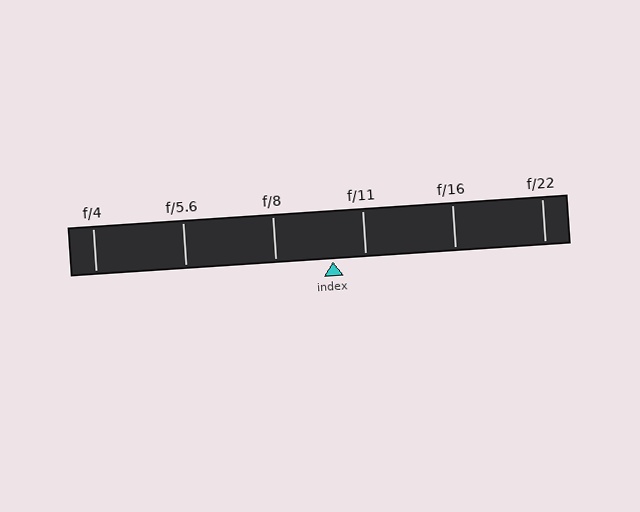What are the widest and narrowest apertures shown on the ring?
The widest aperture shown is f/4 and the narrowest is f/22.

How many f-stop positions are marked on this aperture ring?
There are 6 f-stop positions marked.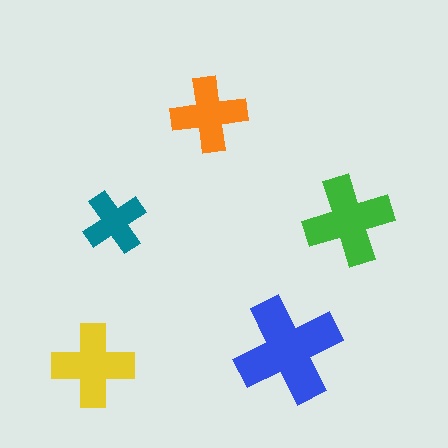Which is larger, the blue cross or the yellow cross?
The blue one.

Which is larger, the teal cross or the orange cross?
The orange one.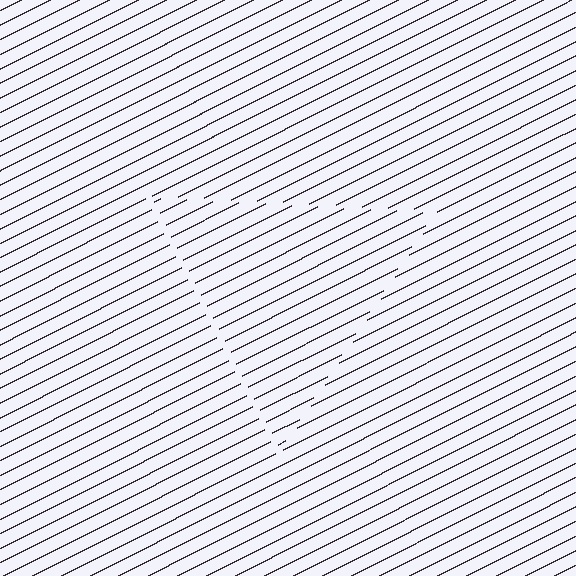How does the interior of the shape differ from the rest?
The interior of the shape contains the same grating, shifted by half a period — the contour is defined by the phase discontinuity where line-ends from the inner and outer gratings abut.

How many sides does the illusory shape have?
3 sides — the line-ends trace a triangle.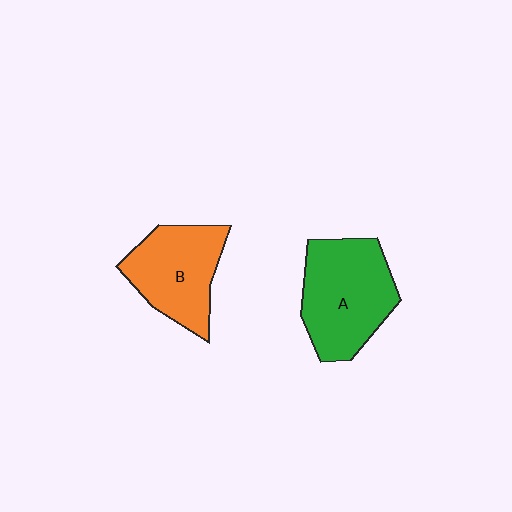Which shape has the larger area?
Shape A (green).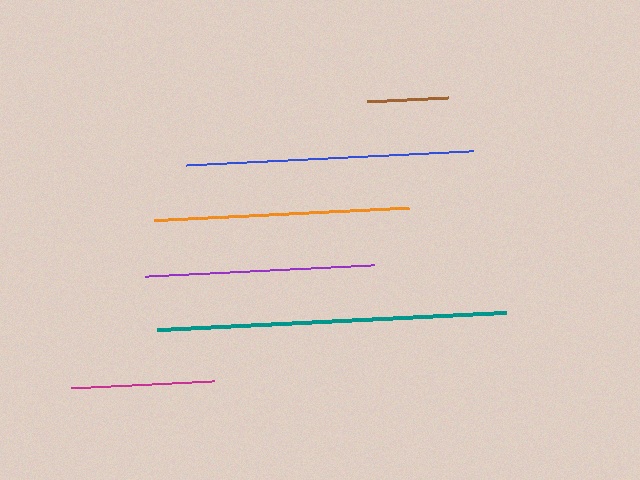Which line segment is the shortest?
The brown line is the shortest at approximately 82 pixels.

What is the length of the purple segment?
The purple segment is approximately 230 pixels long.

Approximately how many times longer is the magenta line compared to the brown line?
The magenta line is approximately 1.8 times the length of the brown line.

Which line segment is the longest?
The teal line is the longest at approximately 349 pixels.